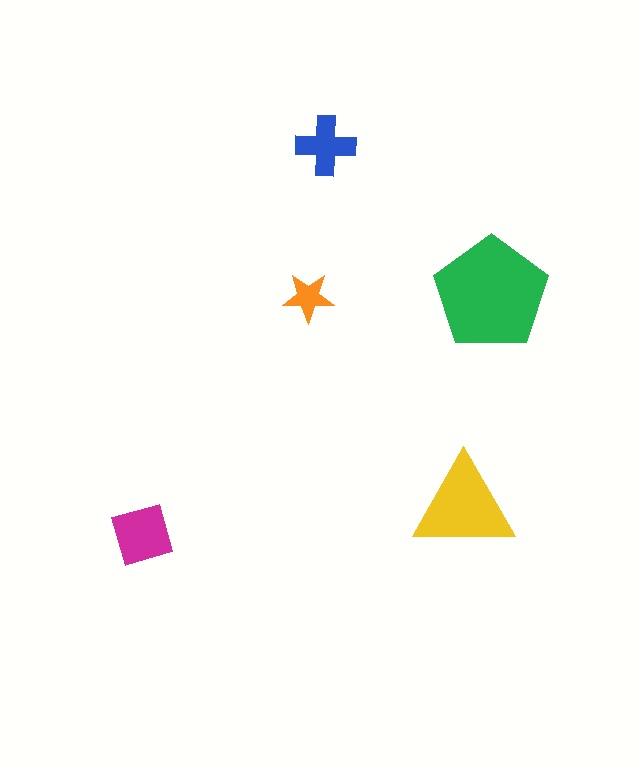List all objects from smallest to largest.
The orange star, the blue cross, the magenta square, the yellow triangle, the green pentagon.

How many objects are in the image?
There are 5 objects in the image.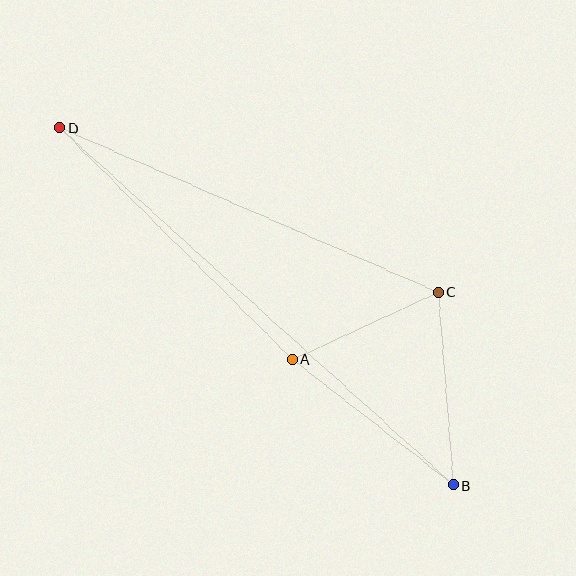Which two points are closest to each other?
Points A and C are closest to each other.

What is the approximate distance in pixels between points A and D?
The distance between A and D is approximately 328 pixels.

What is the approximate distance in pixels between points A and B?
The distance between A and B is approximately 204 pixels.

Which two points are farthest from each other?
Points B and D are farthest from each other.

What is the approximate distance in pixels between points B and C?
The distance between B and C is approximately 193 pixels.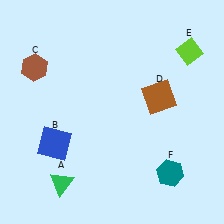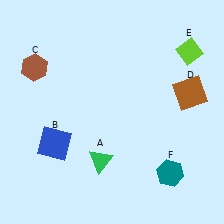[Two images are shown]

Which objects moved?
The objects that moved are: the green triangle (A), the brown square (D).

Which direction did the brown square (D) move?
The brown square (D) moved right.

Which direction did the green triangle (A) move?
The green triangle (A) moved right.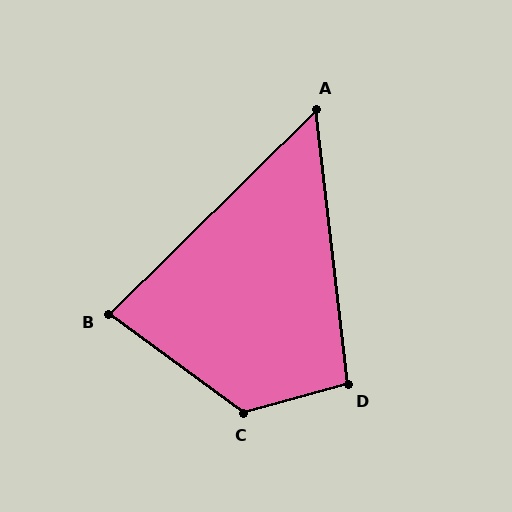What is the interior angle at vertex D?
Approximately 99 degrees (obtuse).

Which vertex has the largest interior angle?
C, at approximately 128 degrees.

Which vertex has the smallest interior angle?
A, at approximately 52 degrees.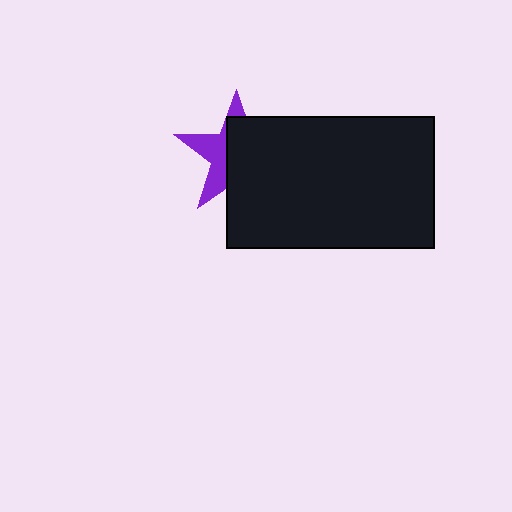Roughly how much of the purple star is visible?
A small part of it is visible (roughly 38%).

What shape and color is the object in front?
The object in front is a black rectangle.